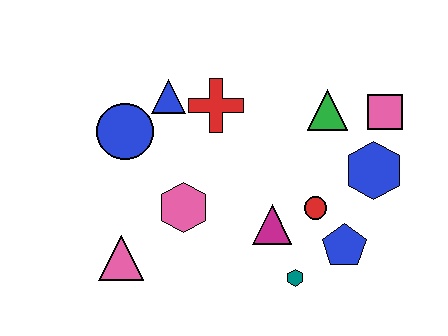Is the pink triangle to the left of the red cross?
Yes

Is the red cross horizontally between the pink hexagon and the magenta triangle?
Yes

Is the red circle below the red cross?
Yes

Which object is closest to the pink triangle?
The pink hexagon is closest to the pink triangle.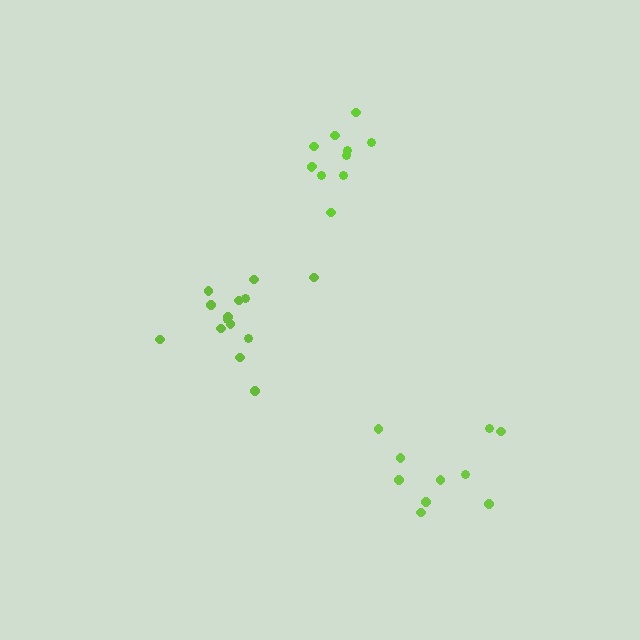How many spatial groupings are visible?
There are 3 spatial groupings.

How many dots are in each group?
Group 1: 11 dots, Group 2: 10 dots, Group 3: 14 dots (35 total).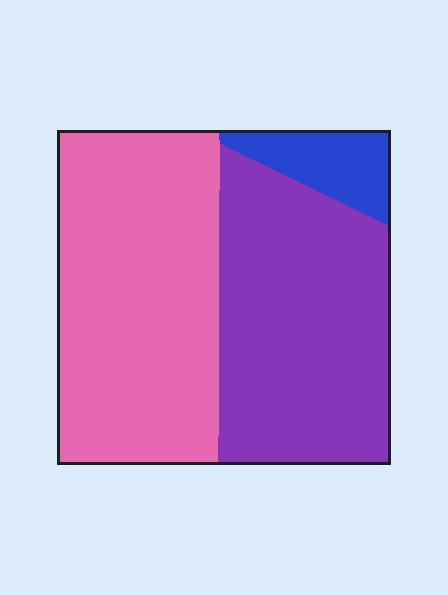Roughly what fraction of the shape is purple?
Purple covers 43% of the shape.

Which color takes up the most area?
Pink, at roughly 50%.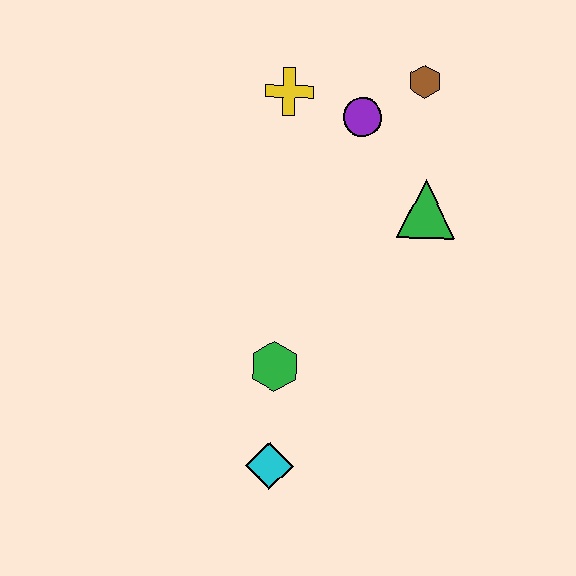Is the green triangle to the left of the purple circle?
No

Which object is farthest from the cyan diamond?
The brown hexagon is farthest from the cyan diamond.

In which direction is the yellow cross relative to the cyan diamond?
The yellow cross is above the cyan diamond.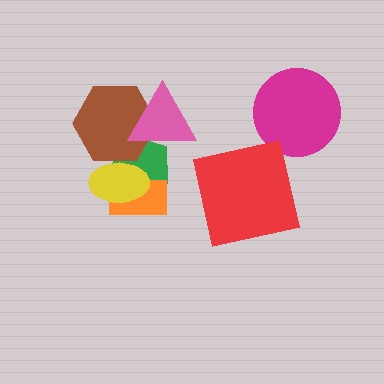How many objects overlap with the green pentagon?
4 objects overlap with the green pentagon.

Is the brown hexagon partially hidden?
Yes, it is partially covered by another shape.